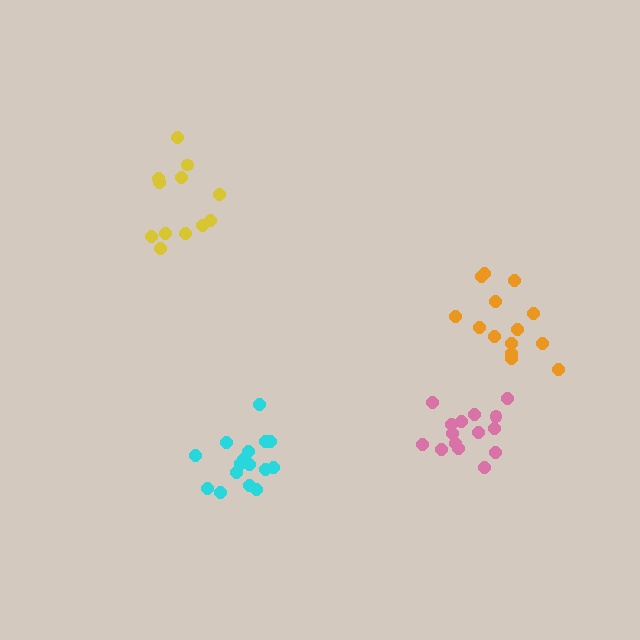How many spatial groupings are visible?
There are 4 spatial groupings.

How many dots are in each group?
Group 1: 17 dots, Group 2: 12 dots, Group 3: 14 dots, Group 4: 15 dots (58 total).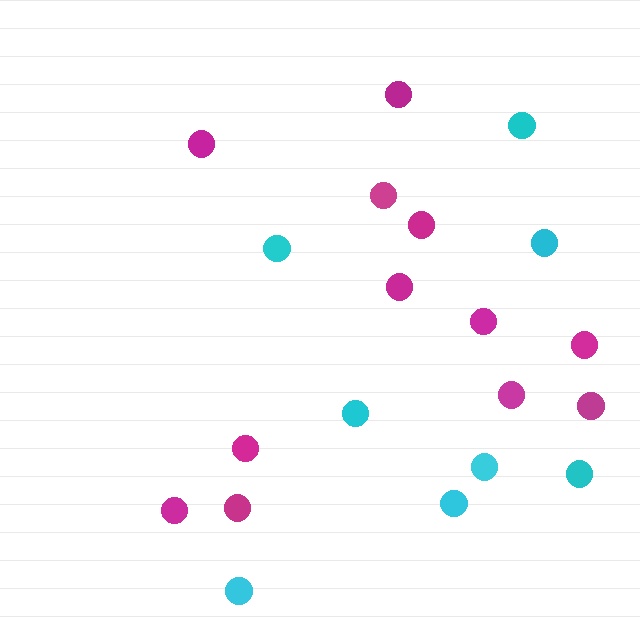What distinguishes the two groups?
There are 2 groups: one group of magenta circles (12) and one group of cyan circles (8).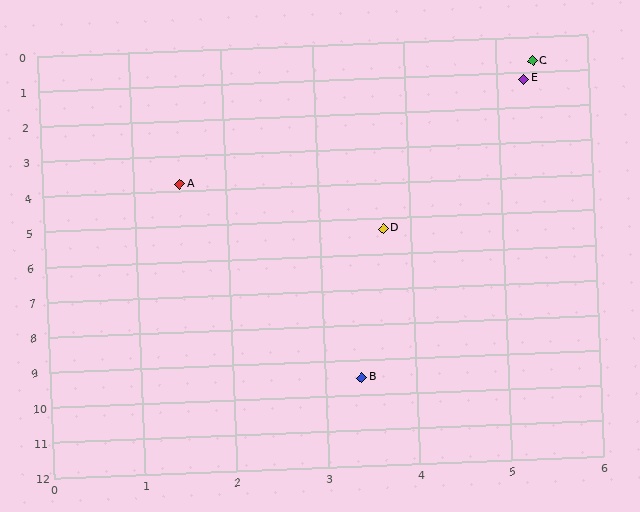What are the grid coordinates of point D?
Point D is at approximately (3.7, 5.3).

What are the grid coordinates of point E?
Point E is at approximately (5.3, 1.2).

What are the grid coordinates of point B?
Point B is at approximately (3.4, 9.5).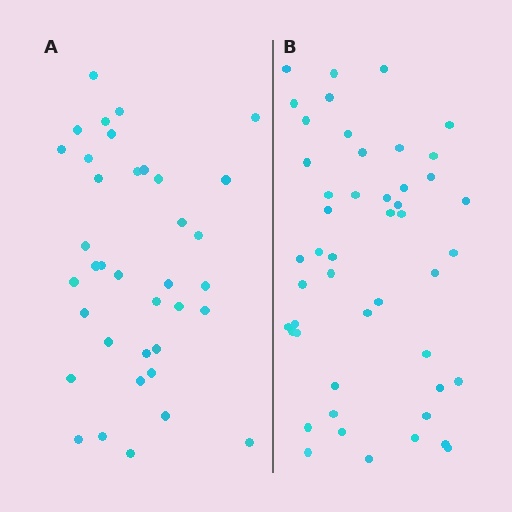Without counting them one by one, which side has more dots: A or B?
Region B (the right region) has more dots.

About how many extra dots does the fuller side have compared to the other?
Region B has roughly 12 or so more dots than region A.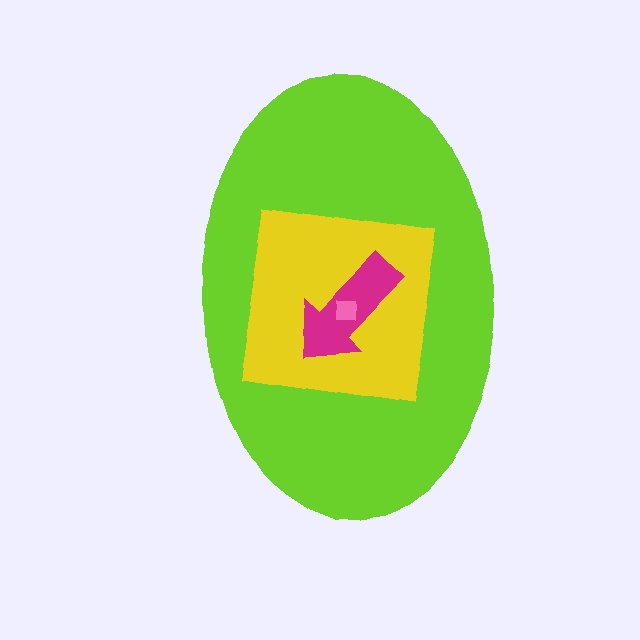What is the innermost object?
The pink square.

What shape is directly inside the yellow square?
The magenta arrow.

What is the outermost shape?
The lime ellipse.